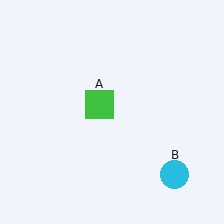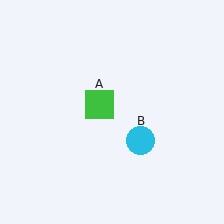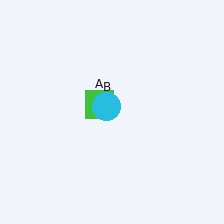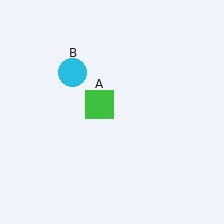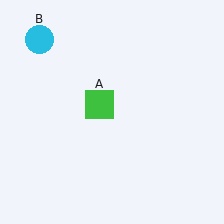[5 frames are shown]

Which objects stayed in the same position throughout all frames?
Green square (object A) remained stationary.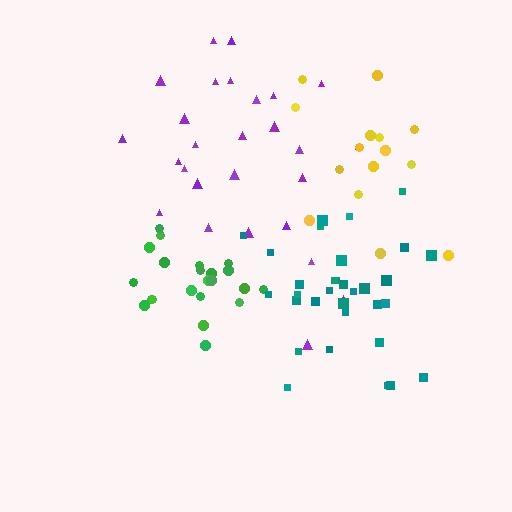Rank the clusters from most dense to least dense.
green, teal, purple, yellow.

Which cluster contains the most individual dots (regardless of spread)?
Teal (32).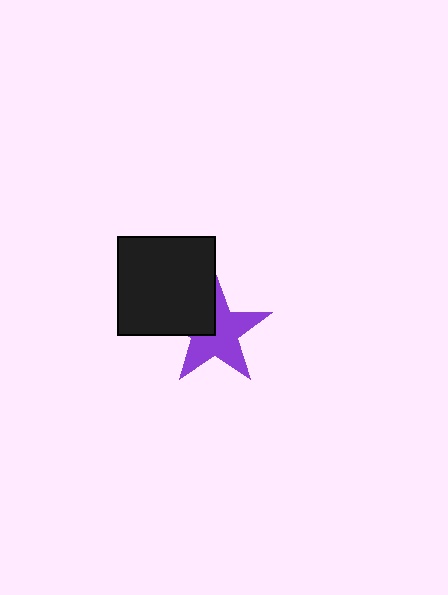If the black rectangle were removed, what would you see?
You would see the complete purple star.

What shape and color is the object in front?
The object in front is a black rectangle.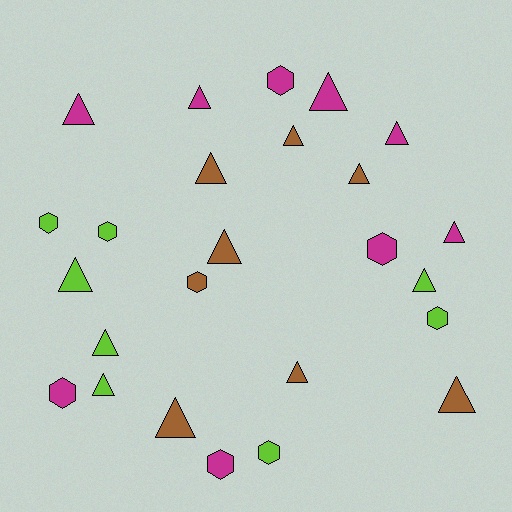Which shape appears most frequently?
Triangle, with 16 objects.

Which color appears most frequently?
Magenta, with 9 objects.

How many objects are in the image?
There are 25 objects.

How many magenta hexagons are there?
There are 4 magenta hexagons.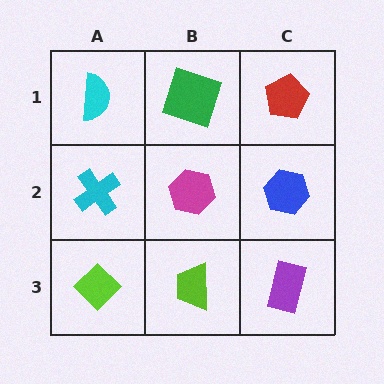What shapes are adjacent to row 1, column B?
A magenta hexagon (row 2, column B), a cyan semicircle (row 1, column A), a red pentagon (row 1, column C).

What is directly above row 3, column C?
A blue hexagon.